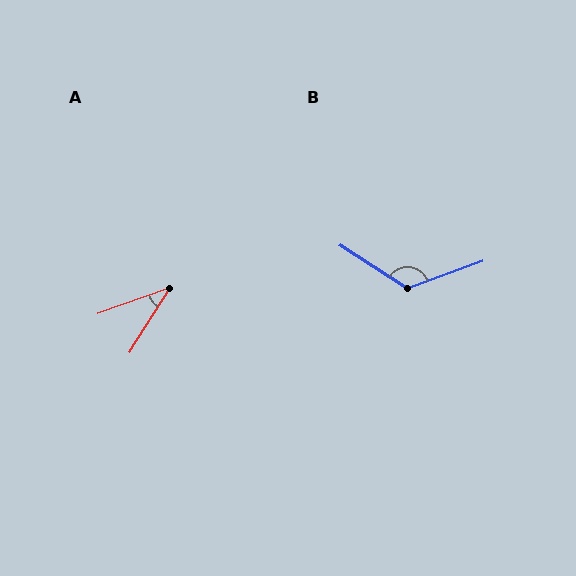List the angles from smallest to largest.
A (38°), B (127°).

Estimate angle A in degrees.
Approximately 38 degrees.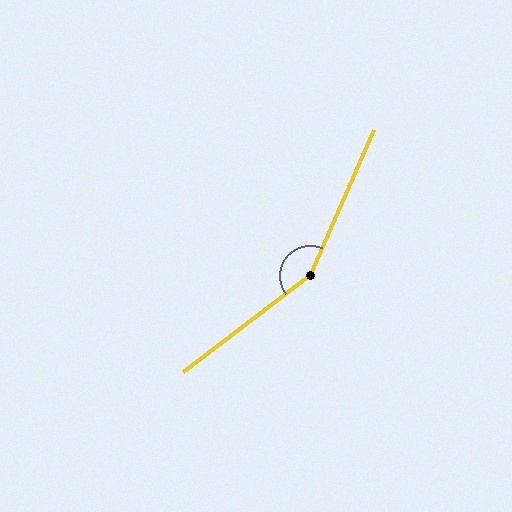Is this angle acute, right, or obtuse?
It is obtuse.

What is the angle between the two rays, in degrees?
Approximately 151 degrees.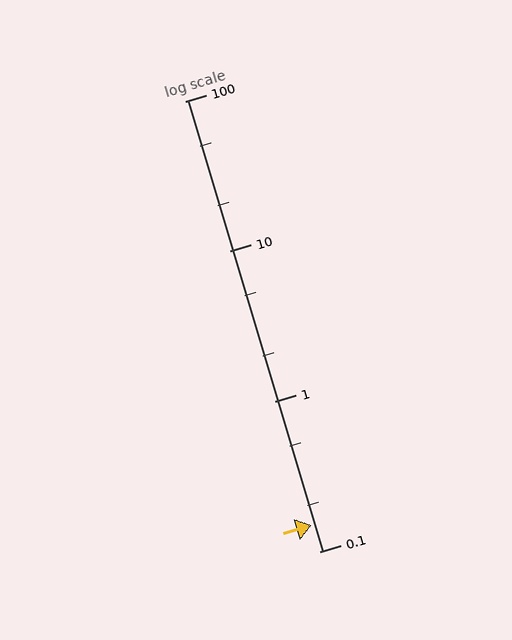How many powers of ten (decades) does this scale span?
The scale spans 3 decades, from 0.1 to 100.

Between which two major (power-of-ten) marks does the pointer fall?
The pointer is between 0.1 and 1.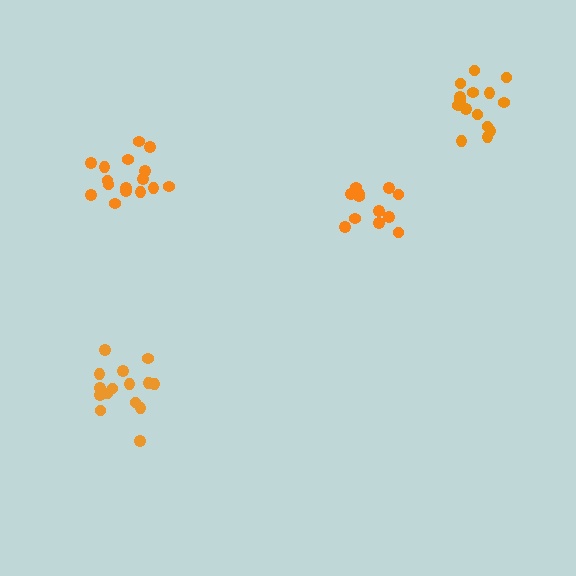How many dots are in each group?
Group 1: 15 dots, Group 2: 15 dots, Group 3: 12 dots, Group 4: 16 dots (58 total).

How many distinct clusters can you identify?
There are 4 distinct clusters.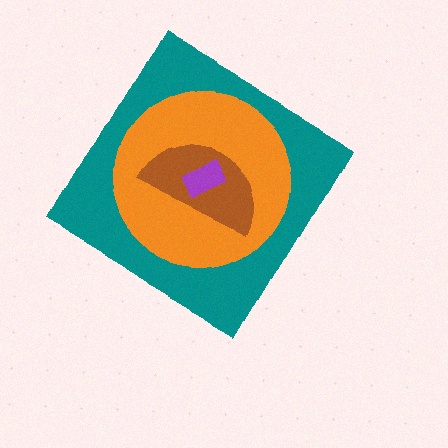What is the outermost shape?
The teal diamond.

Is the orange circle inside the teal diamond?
Yes.